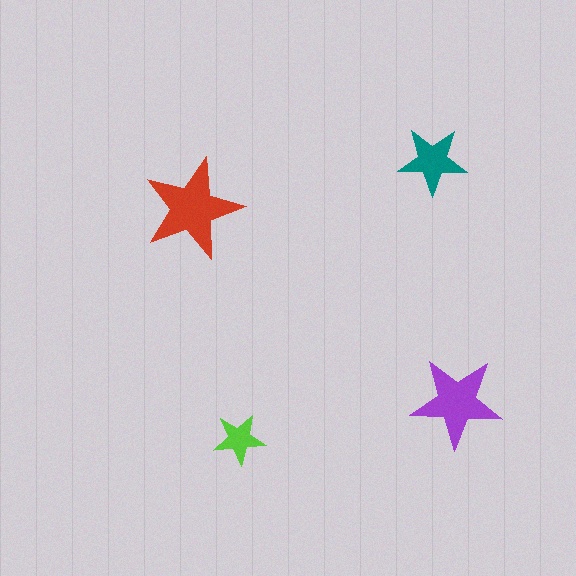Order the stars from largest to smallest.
the red one, the purple one, the teal one, the lime one.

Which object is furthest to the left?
The red star is leftmost.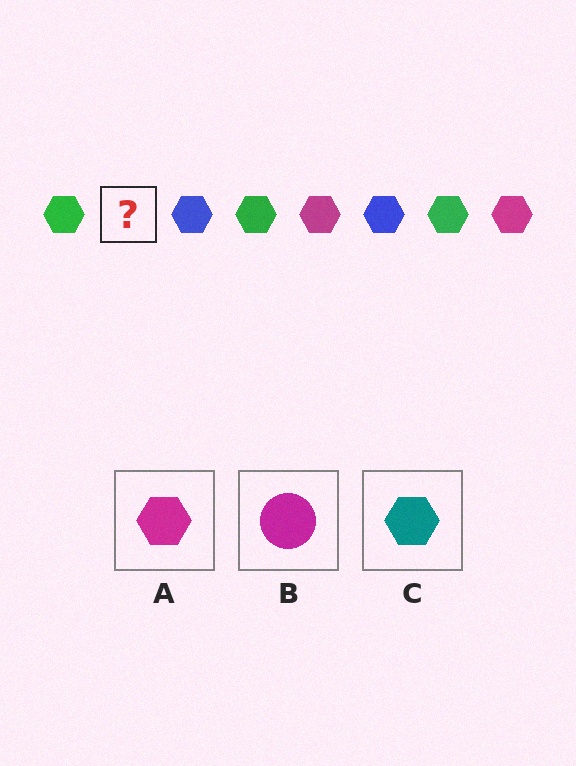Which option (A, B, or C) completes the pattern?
A.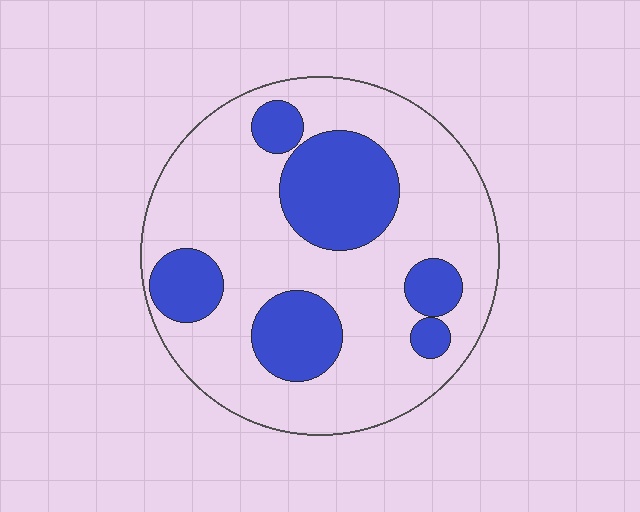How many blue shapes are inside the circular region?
6.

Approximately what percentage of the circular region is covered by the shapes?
Approximately 30%.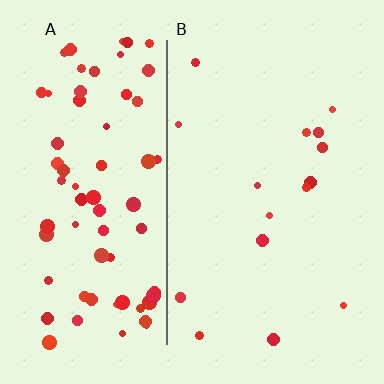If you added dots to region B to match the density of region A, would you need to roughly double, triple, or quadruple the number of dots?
Approximately quadruple.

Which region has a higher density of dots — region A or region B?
A (the left).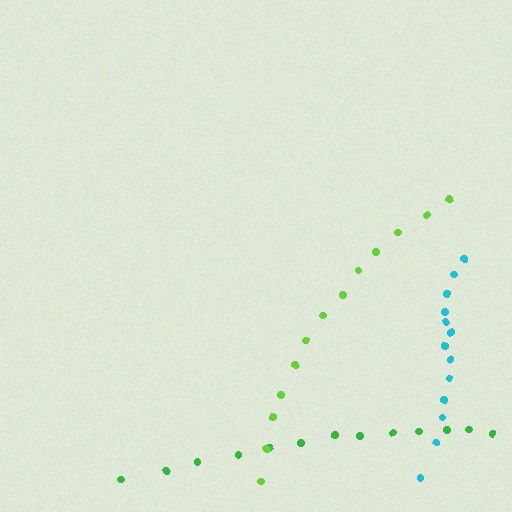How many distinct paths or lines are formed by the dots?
There are 3 distinct paths.